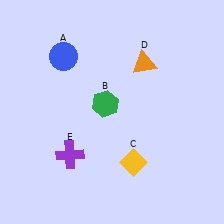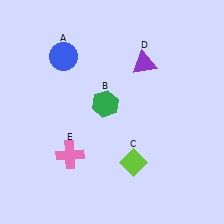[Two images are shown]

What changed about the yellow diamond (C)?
In Image 1, C is yellow. In Image 2, it changed to lime.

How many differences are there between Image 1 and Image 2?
There are 3 differences between the two images.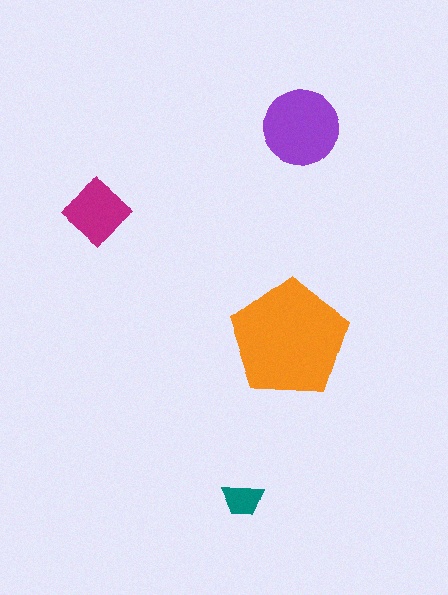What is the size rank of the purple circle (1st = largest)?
2nd.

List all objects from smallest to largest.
The teal trapezoid, the magenta diamond, the purple circle, the orange pentagon.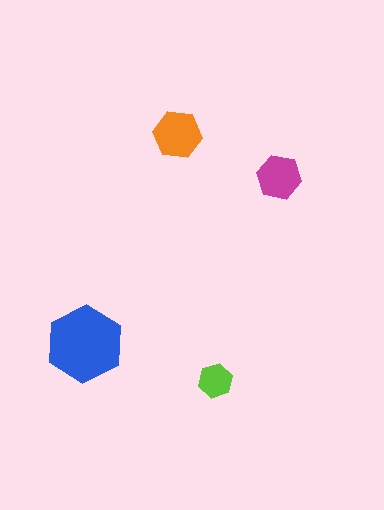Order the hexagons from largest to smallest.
the blue one, the orange one, the magenta one, the lime one.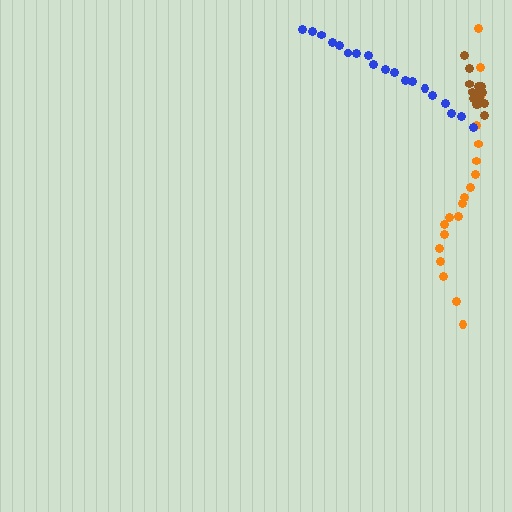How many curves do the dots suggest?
There are 3 distinct paths.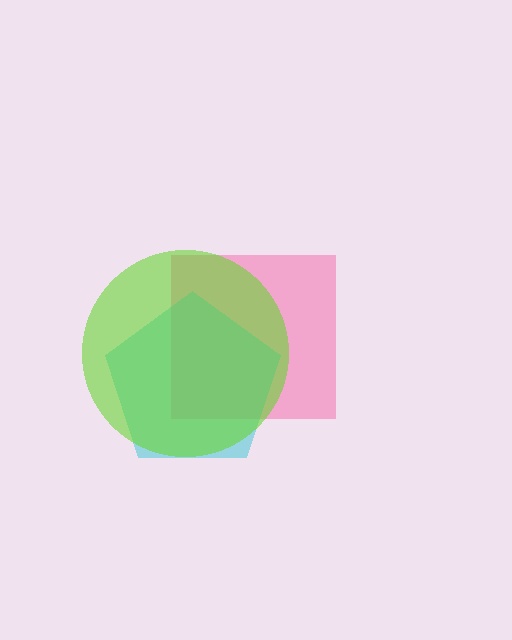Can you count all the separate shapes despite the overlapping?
Yes, there are 3 separate shapes.